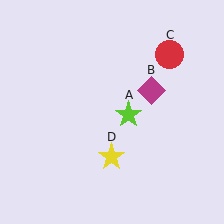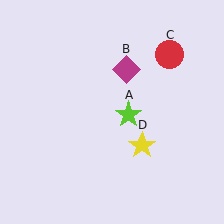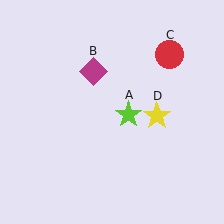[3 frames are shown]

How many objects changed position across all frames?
2 objects changed position: magenta diamond (object B), yellow star (object D).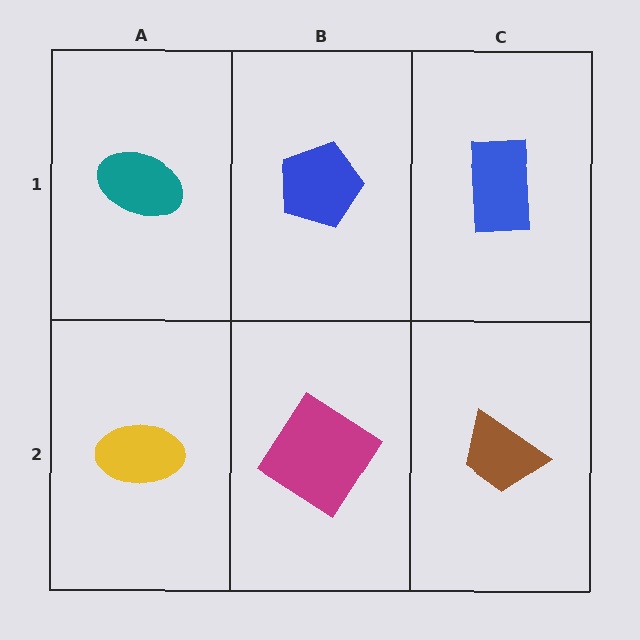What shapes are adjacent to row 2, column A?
A teal ellipse (row 1, column A), a magenta diamond (row 2, column B).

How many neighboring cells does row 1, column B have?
3.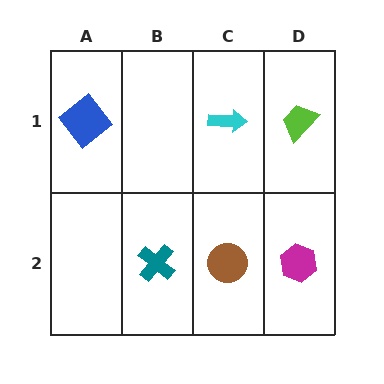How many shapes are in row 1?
3 shapes.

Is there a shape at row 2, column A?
No, that cell is empty.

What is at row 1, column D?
A lime trapezoid.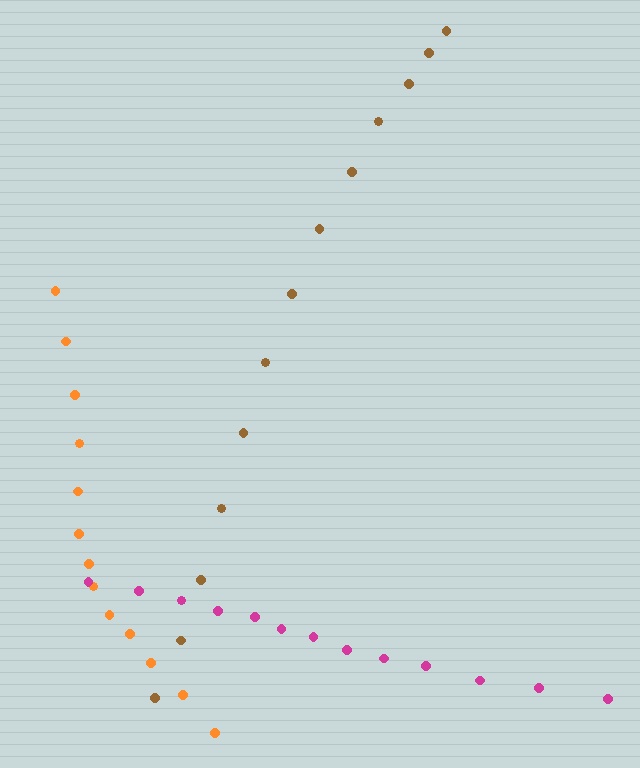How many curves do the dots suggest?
There are 3 distinct paths.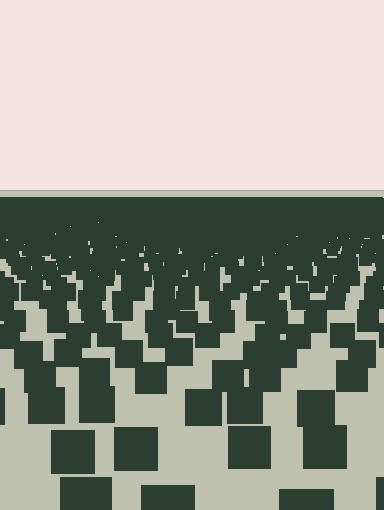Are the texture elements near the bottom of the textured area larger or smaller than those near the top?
Larger. Near the bottom, elements are closer to the viewer and appear at a bigger on-screen size.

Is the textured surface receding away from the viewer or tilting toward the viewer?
The surface is receding away from the viewer. Texture elements get smaller and denser toward the top.